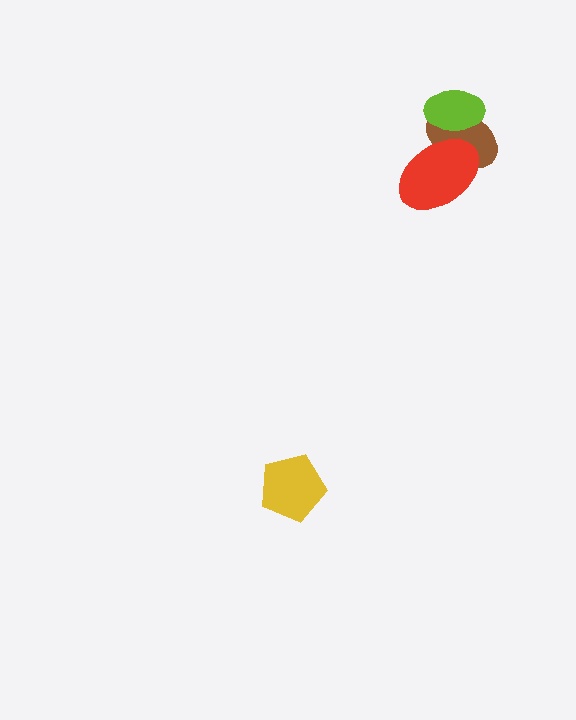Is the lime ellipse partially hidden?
Yes, it is partially covered by another shape.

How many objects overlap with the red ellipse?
2 objects overlap with the red ellipse.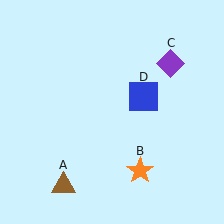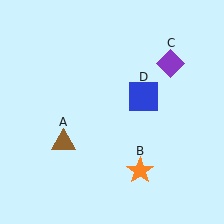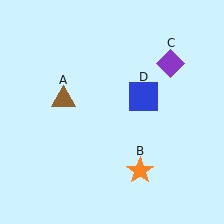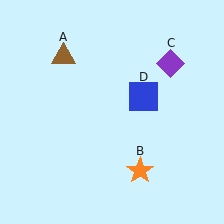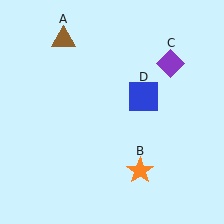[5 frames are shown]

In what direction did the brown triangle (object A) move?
The brown triangle (object A) moved up.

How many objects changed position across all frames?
1 object changed position: brown triangle (object A).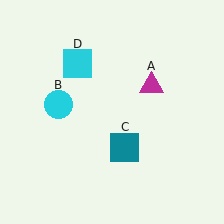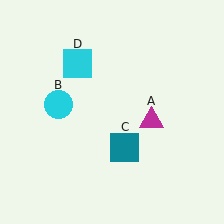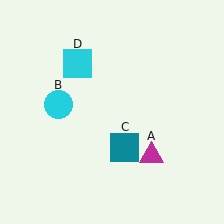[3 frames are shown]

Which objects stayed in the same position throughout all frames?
Cyan circle (object B) and teal square (object C) and cyan square (object D) remained stationary.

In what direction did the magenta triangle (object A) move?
The magenta triangle (object A) moved down.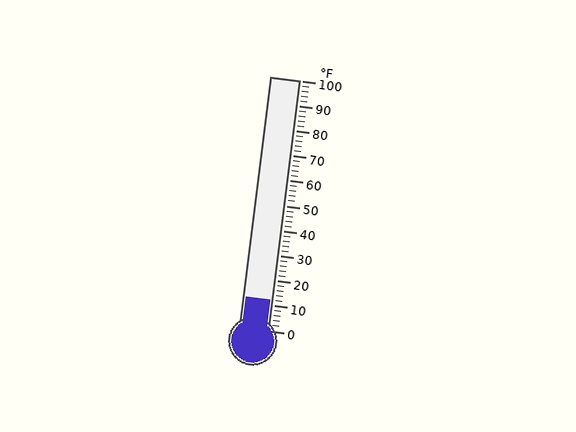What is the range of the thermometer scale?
The thermometer scale ranges from 0°F to 100°F.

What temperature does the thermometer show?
The thermometer shows approximately 12°F.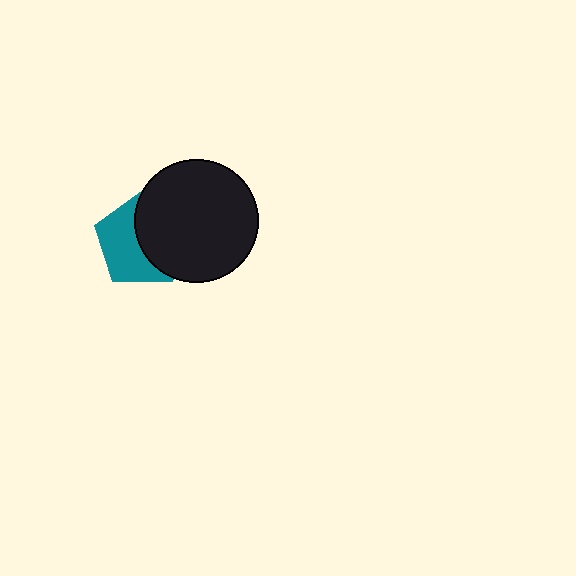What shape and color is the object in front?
The object in front is a black circle.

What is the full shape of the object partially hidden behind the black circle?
The partially hidden object is a teal pentagon.